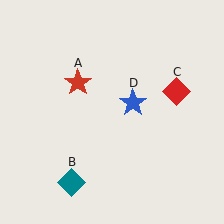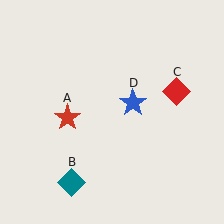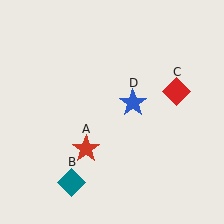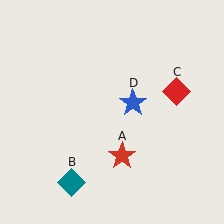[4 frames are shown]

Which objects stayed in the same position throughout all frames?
Teal diamond (object B) and red diamond (object C) and blue star (object D) remained stationary.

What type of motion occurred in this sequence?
The red star (object A) rotated counterclockwise around the center of the scene.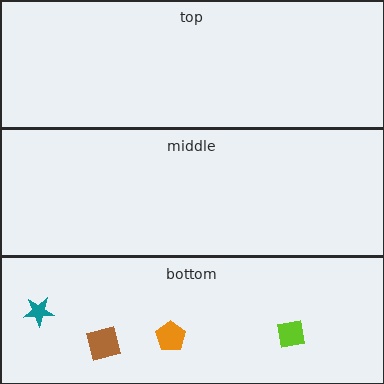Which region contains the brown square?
The bottom region.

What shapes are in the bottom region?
The brown square, the lime square, the teal star, the orange pentagon.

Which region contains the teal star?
The bottom region.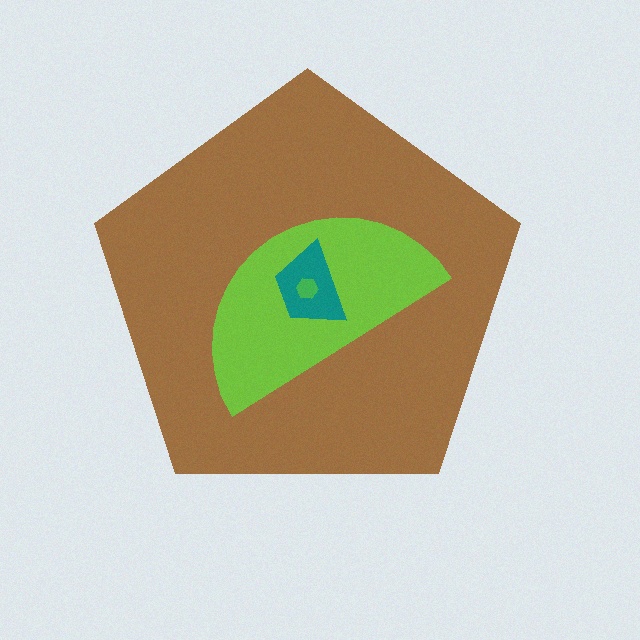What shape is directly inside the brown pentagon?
The lime semicircle.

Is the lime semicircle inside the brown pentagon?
Yes.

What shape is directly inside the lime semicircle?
The teal trapezoid.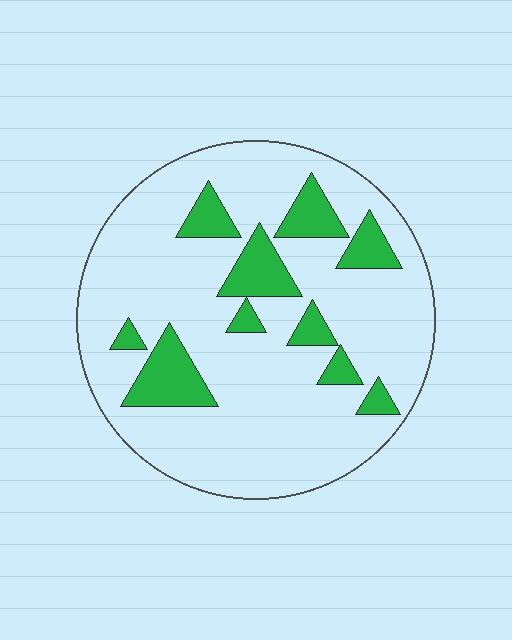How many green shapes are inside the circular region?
10.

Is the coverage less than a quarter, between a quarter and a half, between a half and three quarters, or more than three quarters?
Less than a quarter.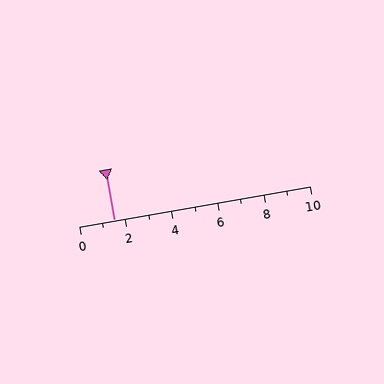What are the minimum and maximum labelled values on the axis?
The axis runs from 0 to 10.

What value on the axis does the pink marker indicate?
The marker indicates approximately 1.5.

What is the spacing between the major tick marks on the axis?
The major ticks are spaced 2 apart.